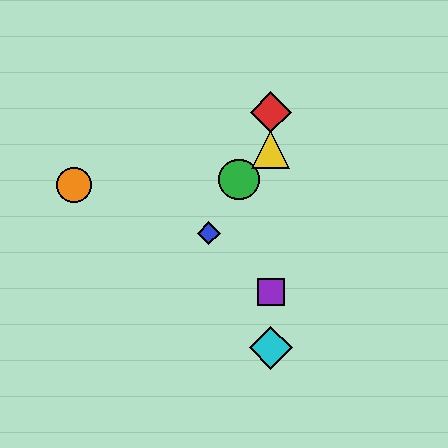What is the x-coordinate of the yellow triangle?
The yellow triangle is at x≈271.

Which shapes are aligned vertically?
The red diamond, the yellow triangle, the purple square, the cyan diamond are aligned vertically.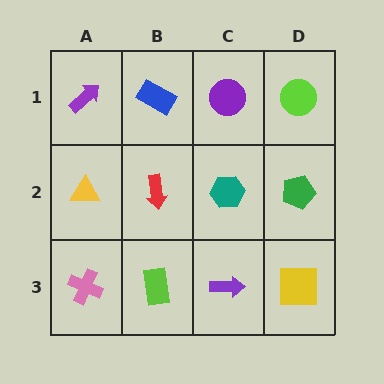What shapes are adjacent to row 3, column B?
A red arrow (row 2, column B), a pink cross (row 3, column A), a purple arrow (row 3, column C).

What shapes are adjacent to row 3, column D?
A green pentagon (row 2, column D), a purple arrow (row 3, column C).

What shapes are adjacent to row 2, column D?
A lime circle (row 1, column D), a yellow square (row 3, column D), a teal hexagon (row 2, column C).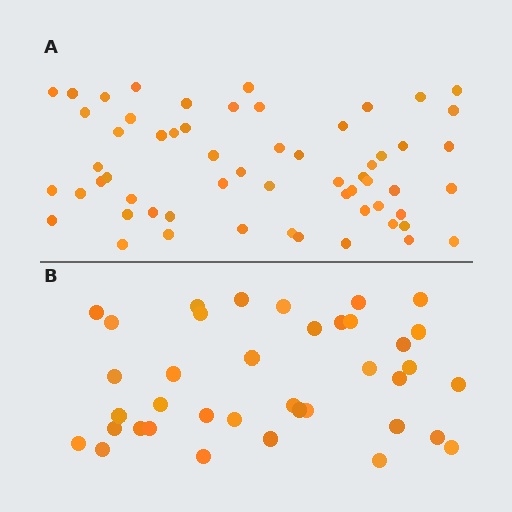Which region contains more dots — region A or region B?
Region A (the top region) has more dots.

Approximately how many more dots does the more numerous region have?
Region A has approximately 20 more dots than region B.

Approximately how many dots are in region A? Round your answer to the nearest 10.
About 60 dots. (The exact count is 59, which rounds to 60.)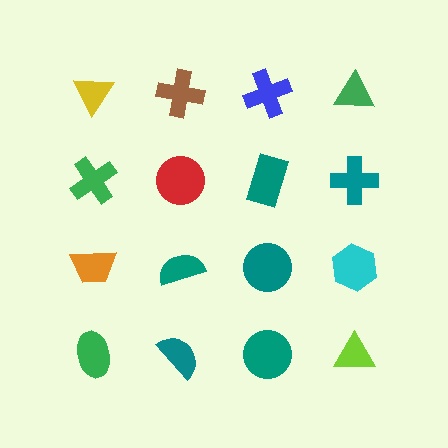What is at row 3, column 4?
A cyan hexagon.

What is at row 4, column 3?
A teal circle.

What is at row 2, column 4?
A teal cross.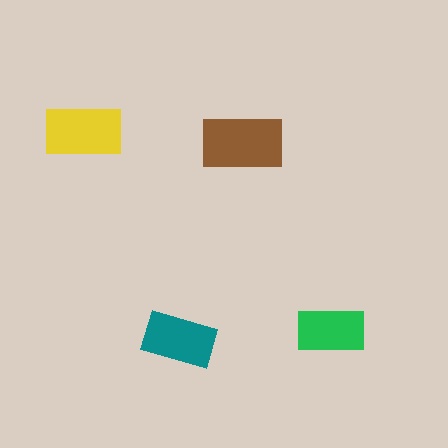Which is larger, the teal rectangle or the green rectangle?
The teal one.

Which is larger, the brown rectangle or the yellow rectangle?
The brown one.